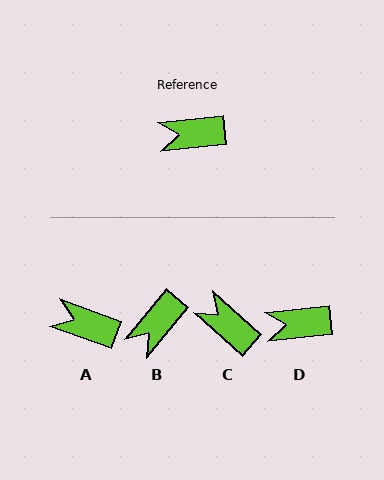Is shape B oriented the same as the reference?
No, it is off by about 44 degrees.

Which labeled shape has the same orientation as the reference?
D.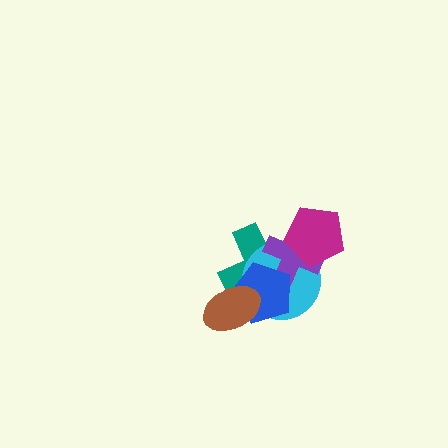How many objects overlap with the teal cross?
5 objects overlap with the teal cross.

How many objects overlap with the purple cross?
4 objects overlap with the purple cross.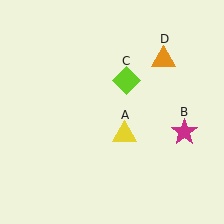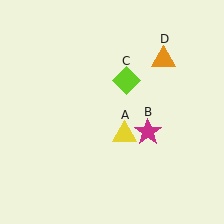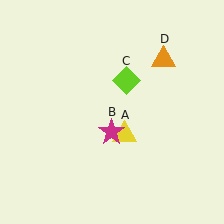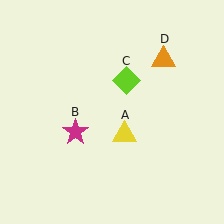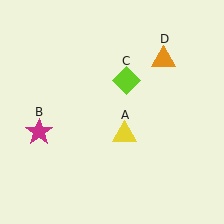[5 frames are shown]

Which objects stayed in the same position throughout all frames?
Yellow triangle (object A) and lime diamond (object C) and orange triangle (object D) remained stationary.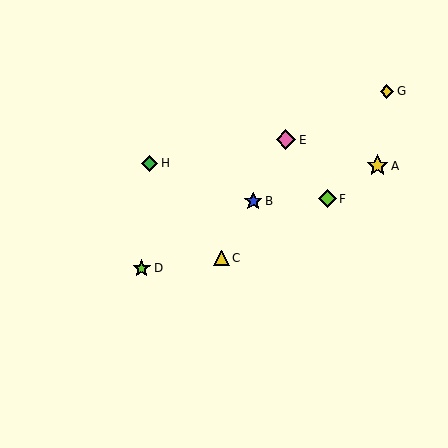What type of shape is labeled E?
Shape E is a pink diamond.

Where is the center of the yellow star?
The center of the yellow star is at (378, 166).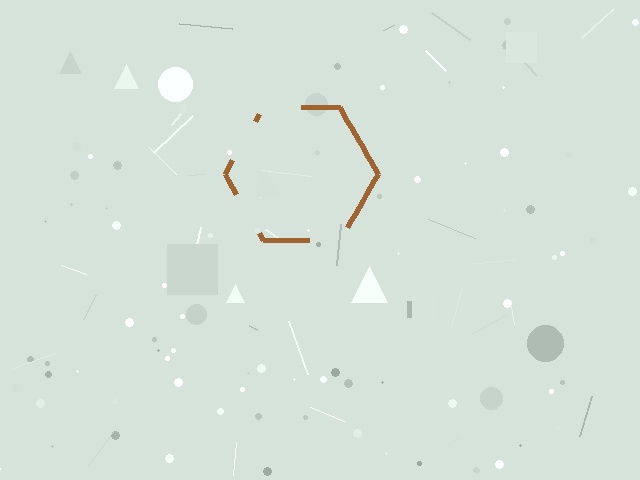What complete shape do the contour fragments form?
The contour fragments form a hexagon.